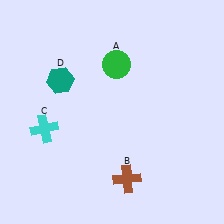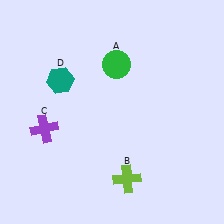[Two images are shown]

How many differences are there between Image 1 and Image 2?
There are 2 differences between the two images.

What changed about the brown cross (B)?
In Image 1, B is brown. In Image 2, it changed to lime.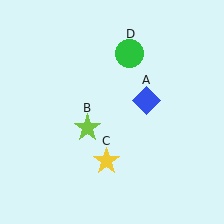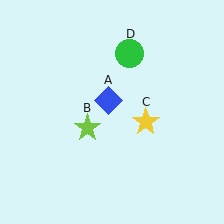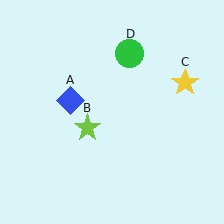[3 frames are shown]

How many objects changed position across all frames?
2 objects changed position: blue diamond (object A), yellow star (object C).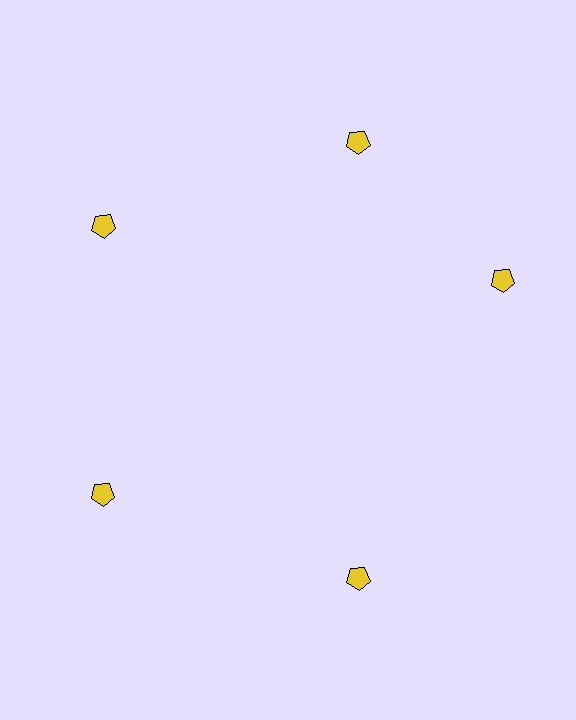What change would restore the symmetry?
The symmetry would be restored by rotating it back into even spacing with its neighbors so that all 5 pentagons sit at equal angles and equal distance from the center.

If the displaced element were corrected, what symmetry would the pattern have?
It would have 5-fold rotational symmetry — the pattern would map onto itself every 72 degrees.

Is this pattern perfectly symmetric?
No. The 5 yellow pentagons are arranged in a ring, but one element near the 3 o'clock position is rotated out of alignment along the ring, breaking the 5-fold rotational symmetry.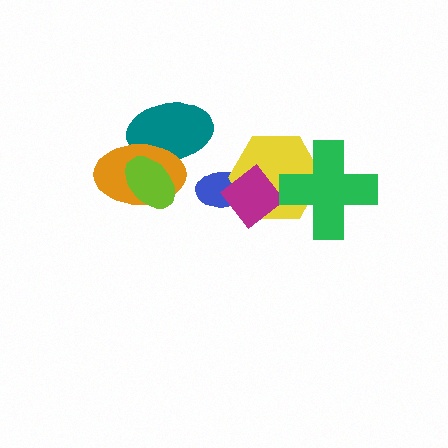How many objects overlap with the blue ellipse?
2 objects overlap with the blue ellipse.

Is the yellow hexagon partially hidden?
Yes, it is partially covered by another shape.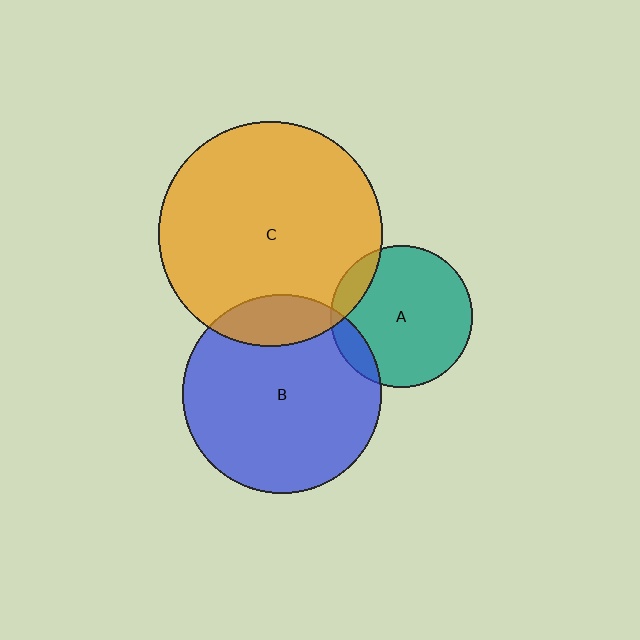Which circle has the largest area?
Circle C (orange).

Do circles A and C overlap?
Yes.